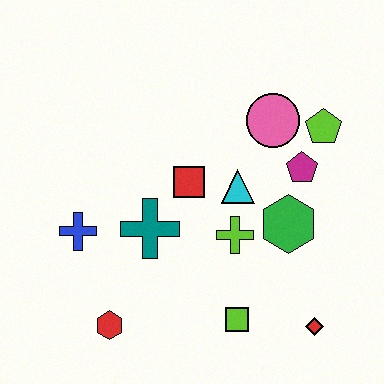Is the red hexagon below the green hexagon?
Yes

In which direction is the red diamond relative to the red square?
The red diamond is below the red square.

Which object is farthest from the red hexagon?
The lime pentagon is farthest from the red hexagon.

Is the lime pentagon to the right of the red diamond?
Yes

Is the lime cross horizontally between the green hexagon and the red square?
Yes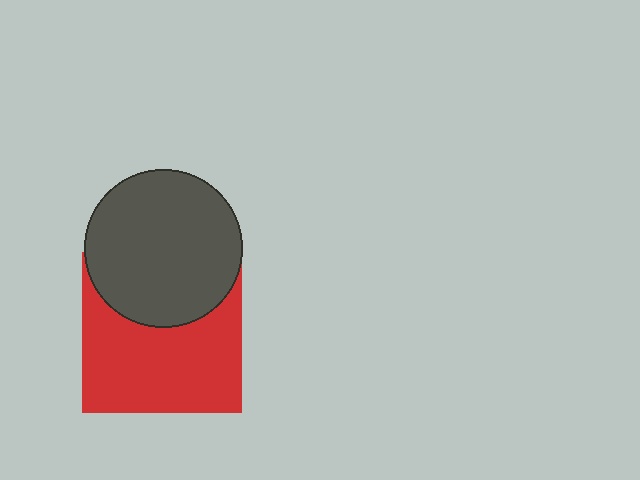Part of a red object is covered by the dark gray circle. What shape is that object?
It is a square.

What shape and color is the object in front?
The object in front is a dark gray circle.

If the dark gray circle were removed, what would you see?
You would see the complete red square.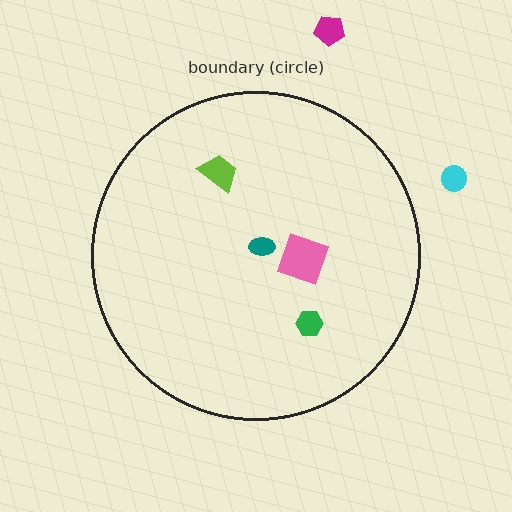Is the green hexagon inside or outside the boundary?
Inside.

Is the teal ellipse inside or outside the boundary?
Inside.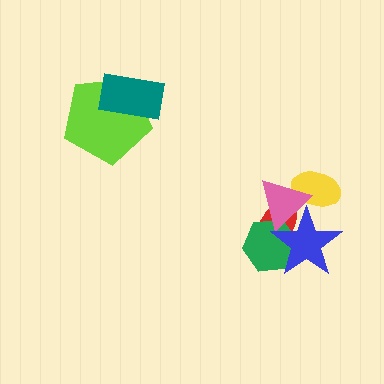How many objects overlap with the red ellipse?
3 objects overlap with the red ellipse.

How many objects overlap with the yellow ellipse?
2 objects overlap with the yellow ellipse.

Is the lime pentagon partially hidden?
Yes, it is partially covered by another shape.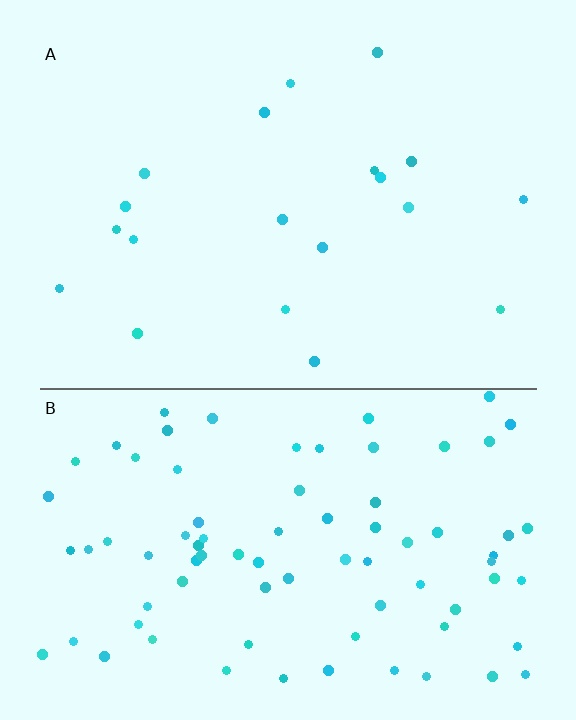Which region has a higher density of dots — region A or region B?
B (the bottom).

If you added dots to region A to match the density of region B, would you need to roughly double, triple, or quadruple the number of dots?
Approximately quadruple.